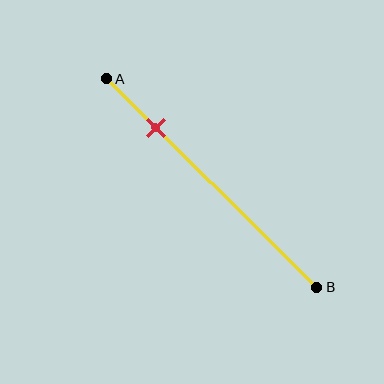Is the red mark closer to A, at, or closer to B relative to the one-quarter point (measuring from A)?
The red mark is approximately at the one-quarter point of segment AB.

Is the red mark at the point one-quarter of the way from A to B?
Yes, the mark is approximately at the one-quarter point.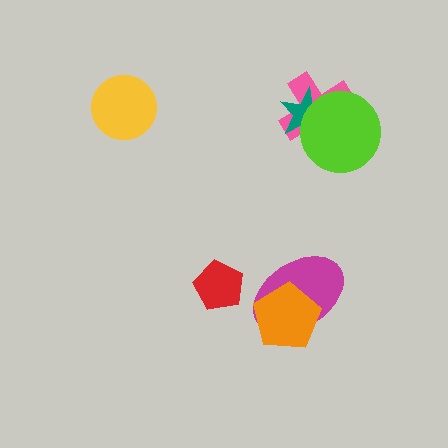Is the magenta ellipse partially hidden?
Yes, it is partially covered by another shape.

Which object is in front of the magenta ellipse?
The orange pentagon is in front of the magenta ellipse.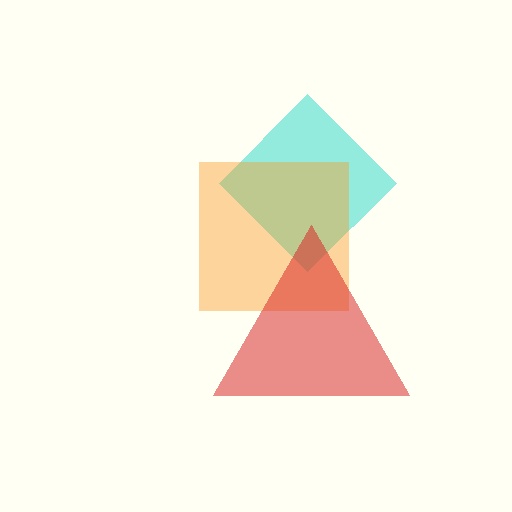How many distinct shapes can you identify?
There are 3 distinct shapes: a cyan diamond, an orange square, a red triangle.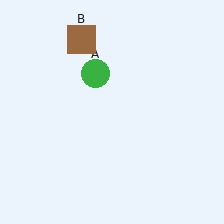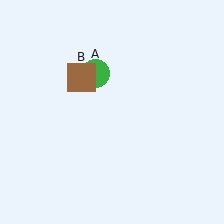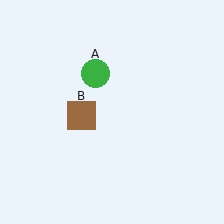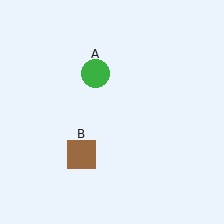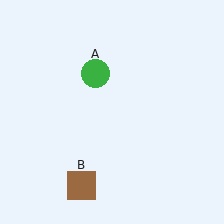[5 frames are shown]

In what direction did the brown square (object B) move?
The brown square (object B) moved down.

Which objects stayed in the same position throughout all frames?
Green circle (object A) remained stationary.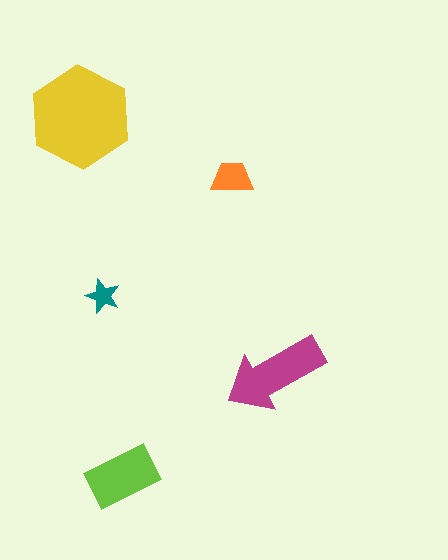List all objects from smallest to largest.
The teal star, the orange trapezoid, the lime rectangle, the magenta arrow, the yellow hexagon.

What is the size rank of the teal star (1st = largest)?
5th.